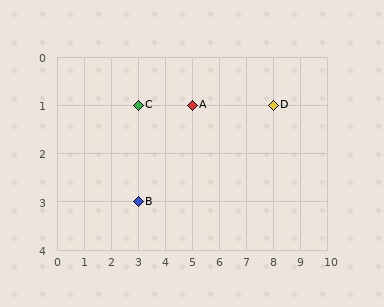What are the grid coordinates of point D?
Point D is at grid coordinates (8, 1).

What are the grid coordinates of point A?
Point A is at grid coordinates (5, 1).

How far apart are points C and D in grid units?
Points C and D are 5 columns apart.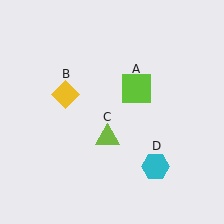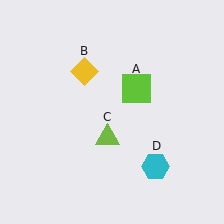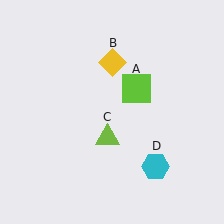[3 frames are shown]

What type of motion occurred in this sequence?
The yellow diamond (object B) rotated clockwise around the center of the scene.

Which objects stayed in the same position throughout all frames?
Lime square (object A) and lime triangle (object C) and cyan hexagon (object D) remained stationary.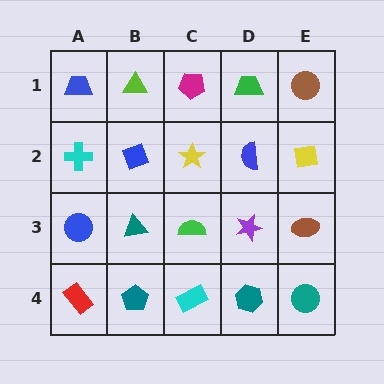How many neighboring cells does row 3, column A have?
3.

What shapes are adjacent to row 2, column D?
A green trapezoid (row 1, column D), a purple star (row 3, column D), a yellow star (row 2, column C), a yellow square (row 2, column E).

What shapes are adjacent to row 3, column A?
A cyan cross (row 2, column A), a red rectangle (row 4, column A), a teal triangle (row 3, column B).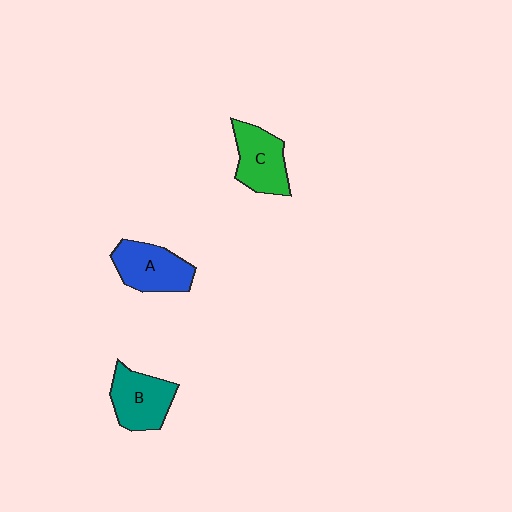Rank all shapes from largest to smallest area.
From largest to smallest: A (blue), B (teal), C (green).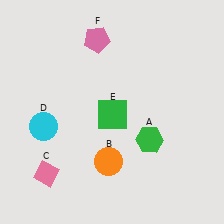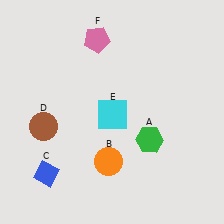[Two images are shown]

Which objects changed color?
C changed from pink to blue. D changed from cyan to brown. E changed from green to cyan.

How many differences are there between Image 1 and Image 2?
There are 3 differences between the two images.